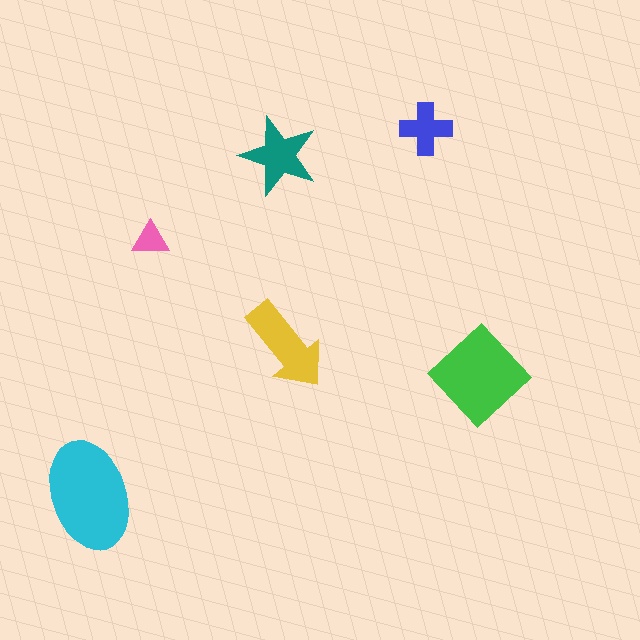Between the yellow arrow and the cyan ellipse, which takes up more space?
The cyan ellipse.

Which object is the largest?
The cyan ellipse.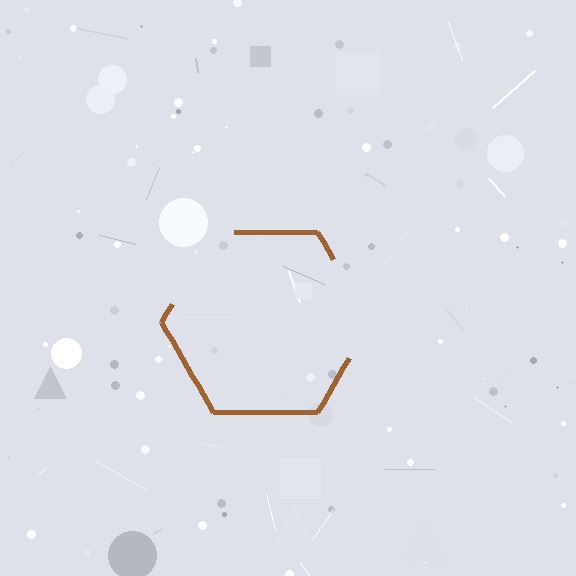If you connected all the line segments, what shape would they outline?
They would outline a hexagon.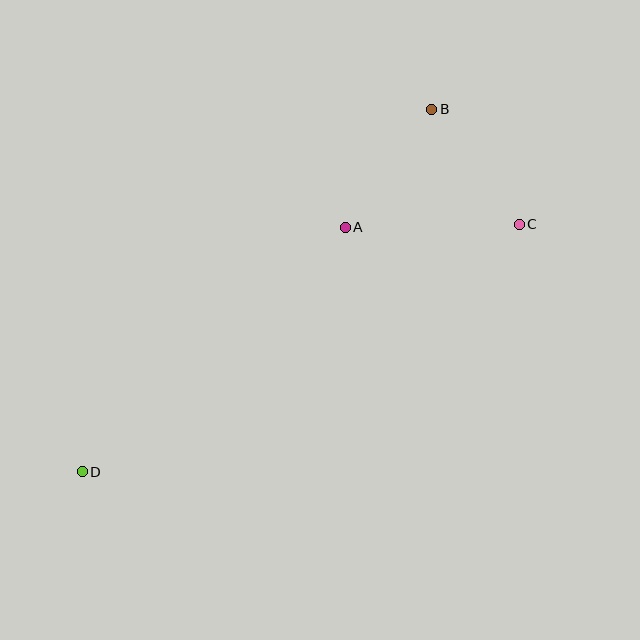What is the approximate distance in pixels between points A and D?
The distance between A and D is approximately 359 pixels.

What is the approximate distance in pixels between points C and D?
The distance between C and D is approximately 502 pixels.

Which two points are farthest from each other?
Points B and D are farthest from each other.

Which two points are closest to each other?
Points B and C are closest to each other.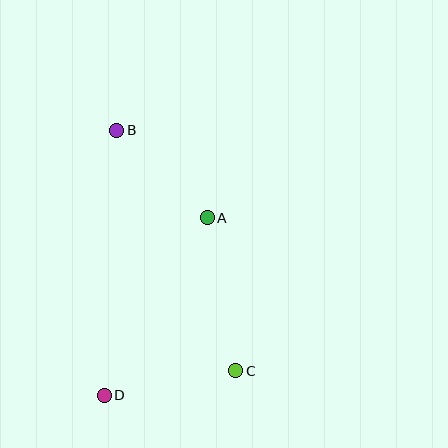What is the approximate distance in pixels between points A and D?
The distance between A and D is approximately 205 pixels.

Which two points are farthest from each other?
Points B and C are farthest from each other.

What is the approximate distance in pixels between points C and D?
The distance between C and D is approximately 134 pixels.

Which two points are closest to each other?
Points A and B are closest to each other.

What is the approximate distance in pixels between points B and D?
The distance between B and D is approximately 265 pixels.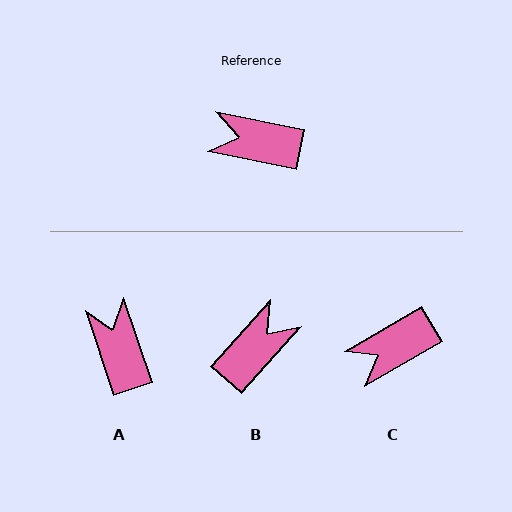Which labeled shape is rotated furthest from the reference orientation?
B, about 120 degrees away.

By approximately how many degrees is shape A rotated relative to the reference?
Approximately 60 degrees clockwise.